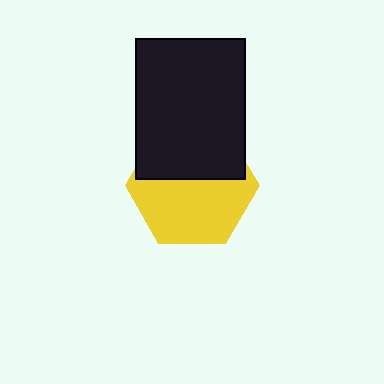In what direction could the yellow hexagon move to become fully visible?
The yellow hexagon could move down. That would shift it out from behind the black rectangle entirely.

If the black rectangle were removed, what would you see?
You would see the complete yellow hexagon.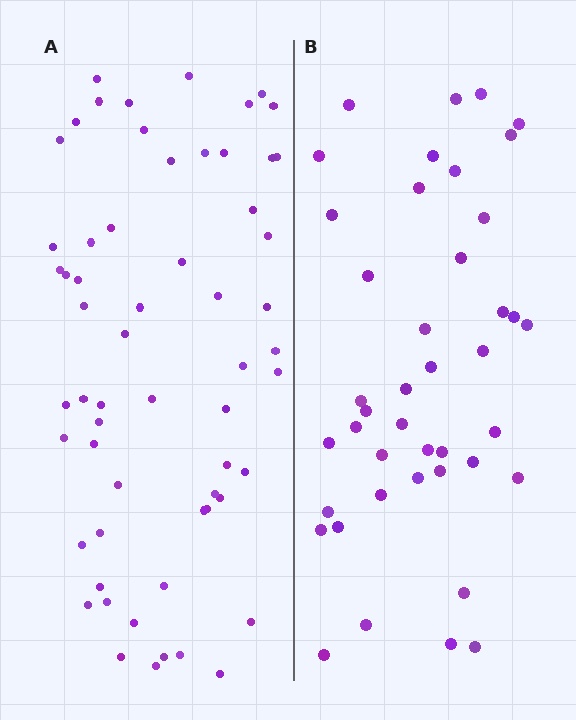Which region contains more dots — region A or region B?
Region A (the left region) has more dots.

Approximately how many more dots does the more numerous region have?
Region A has approximately 20 more dots than region B.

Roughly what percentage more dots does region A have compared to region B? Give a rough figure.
About 45% more.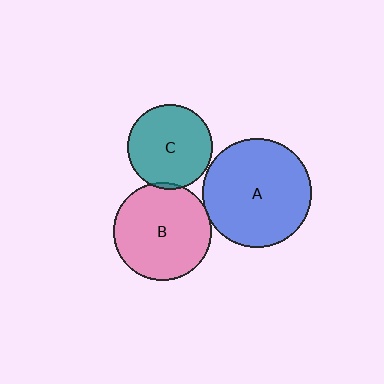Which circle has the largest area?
Circle A (blue).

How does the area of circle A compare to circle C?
Approximately 1.7 times.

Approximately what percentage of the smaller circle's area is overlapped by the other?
Approximately 5%.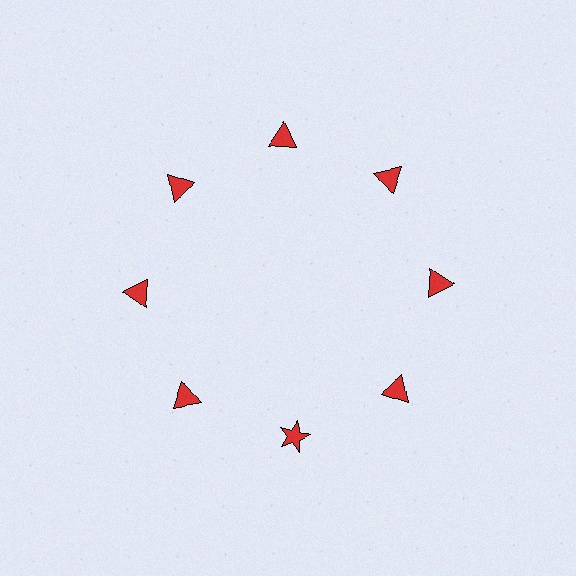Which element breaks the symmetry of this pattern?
The red star at roughly the 6 o'clock position breaks the symmetry. All other shapes are red triangles.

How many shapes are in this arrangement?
There are 8 shapes arranged in a ring pattern.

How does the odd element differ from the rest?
It has a different shape: star instead of triangle.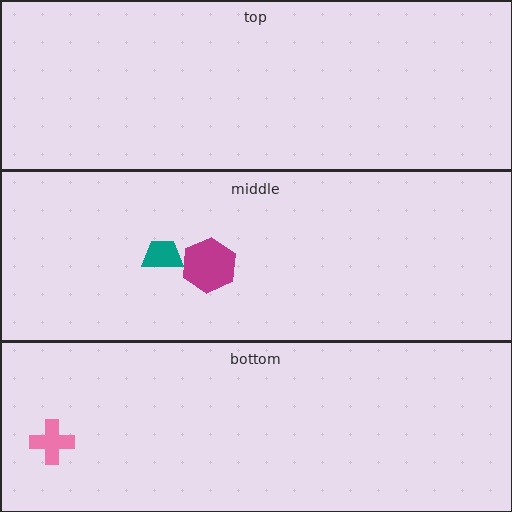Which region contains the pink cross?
The bottom region.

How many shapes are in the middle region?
2.